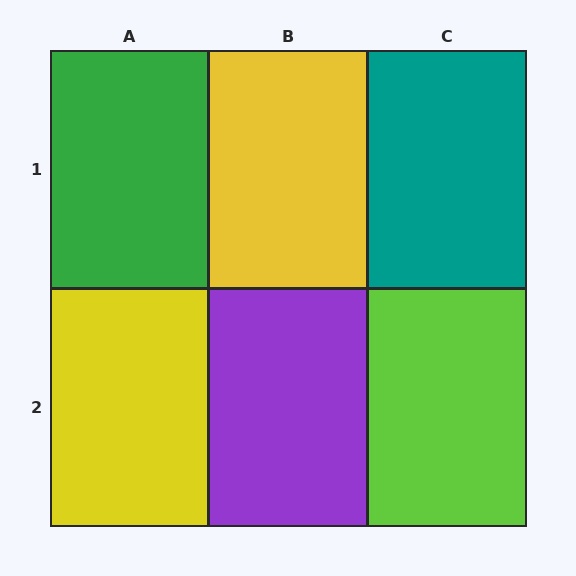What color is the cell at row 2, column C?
Lime.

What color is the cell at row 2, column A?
Yellow.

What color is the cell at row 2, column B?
Purple.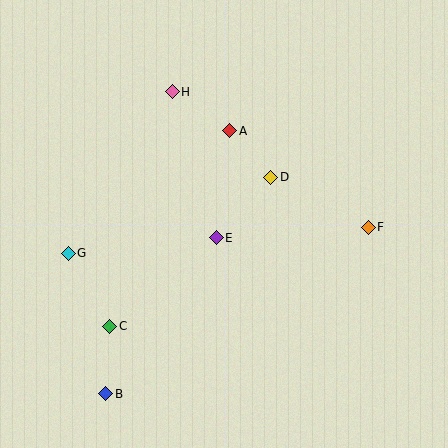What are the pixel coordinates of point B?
Point B is at (106, 394).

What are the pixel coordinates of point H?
Point H is at (172, 92).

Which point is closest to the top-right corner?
Point F is closest to the top-right corner.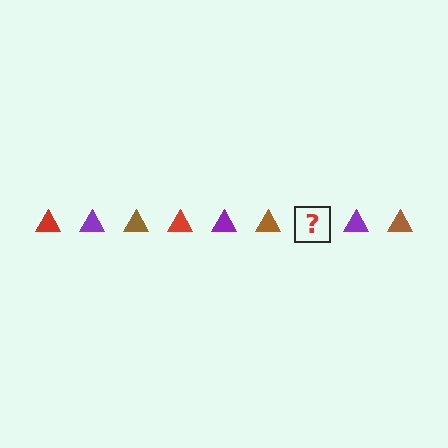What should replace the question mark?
The question mark should be replaced with a red triangle.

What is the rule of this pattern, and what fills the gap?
The rule is that the pattern cycles through red, purple, brown triangles. The gap should be filled with a red triangle.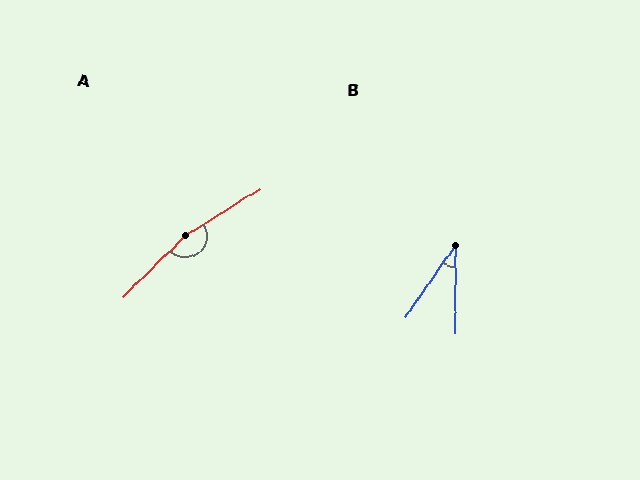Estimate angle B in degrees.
Approximately 34 degrees.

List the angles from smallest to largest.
B (34°), A (167°).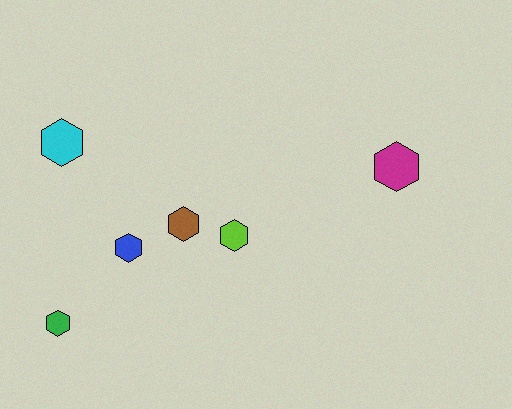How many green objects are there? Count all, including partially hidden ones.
There is 1 green object.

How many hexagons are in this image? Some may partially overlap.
There are 6 hexagons.